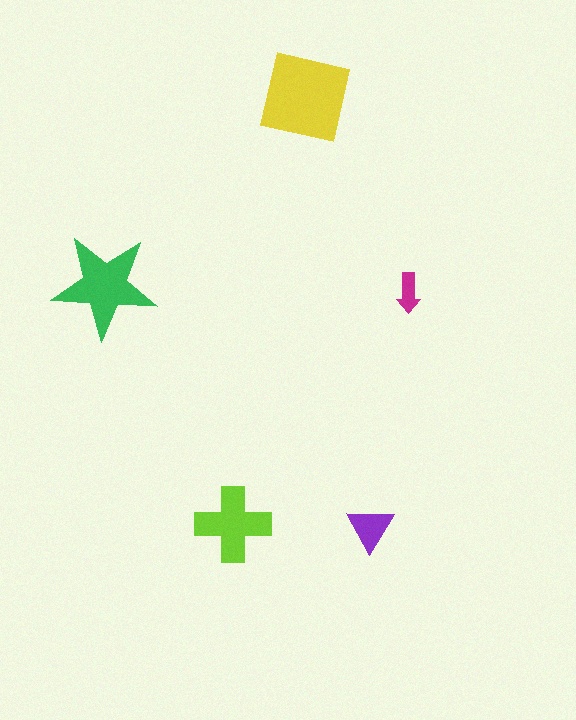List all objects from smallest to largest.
The magenta arrow, the purple triangle, the lime cross, the green star, the yellow square.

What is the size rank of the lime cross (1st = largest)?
3rd.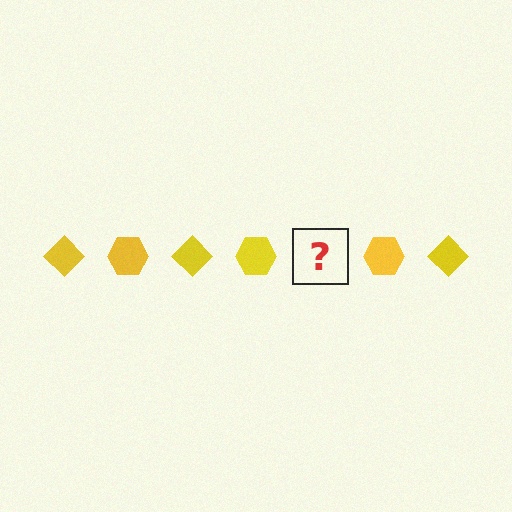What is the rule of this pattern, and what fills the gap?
The rule is that the pattern cycles through diamond, hexagon shapes in yellow. The gap should be filled with a yellow diamond.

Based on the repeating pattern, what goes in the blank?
The blank should be a yellow diamond.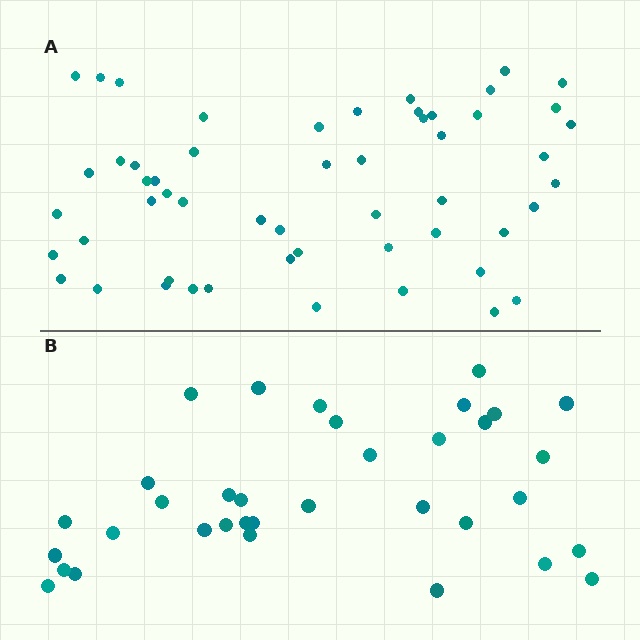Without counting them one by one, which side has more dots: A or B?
Region A (the top region) has more dots.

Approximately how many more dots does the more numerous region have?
Region A has approximately 20 more dots than region B.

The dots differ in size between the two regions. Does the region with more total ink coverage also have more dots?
No. Region B has more total ink coverage because its dots are larger, but region A actually contains more individual dots. Total area can be misleading — the number of items is what matters here.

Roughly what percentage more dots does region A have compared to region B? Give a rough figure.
About 55% more.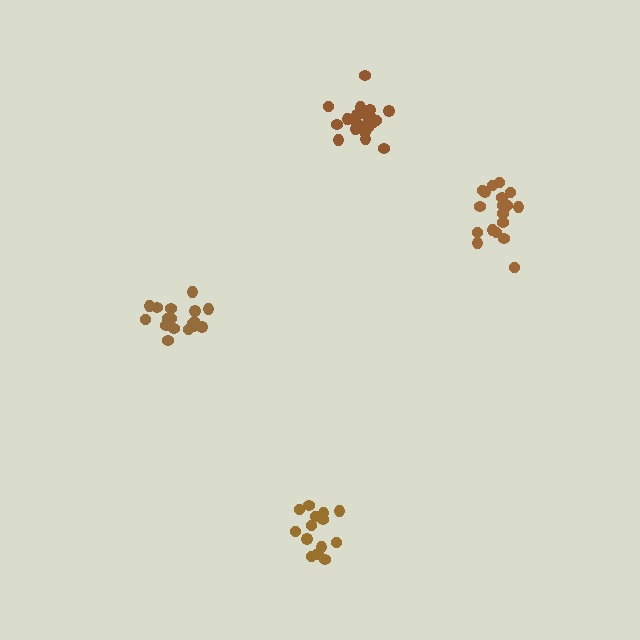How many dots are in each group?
Group 1: 18 dots, Group 2: 14 dots, Group 3: 20 dots, Group 4: 17 dots (69 total).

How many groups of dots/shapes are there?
There are 4 groups.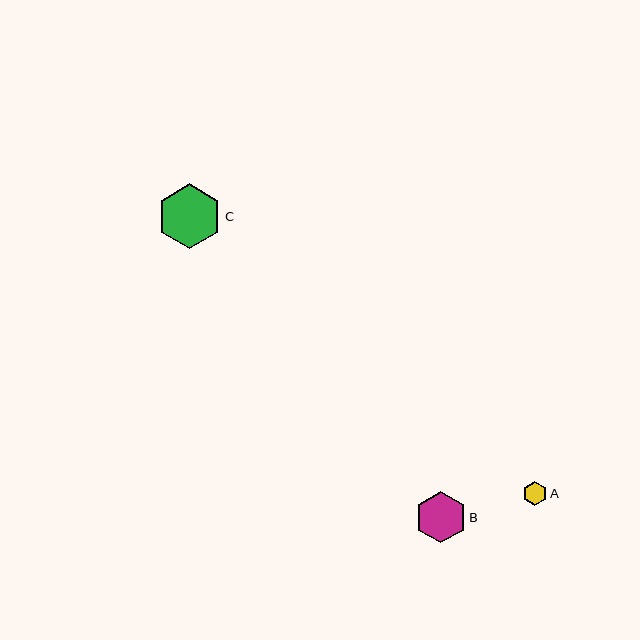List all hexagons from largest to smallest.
From largest to smallest: C, B, A.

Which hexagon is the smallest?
Hexagon A is the smallest with a size of approximately 24 pixels.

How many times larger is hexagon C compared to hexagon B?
Hexagon C is approximately 1.3 times the size of hexagon B.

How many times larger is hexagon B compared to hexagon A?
Hexagon B is approximately 2.2 times the size of hexagon A.